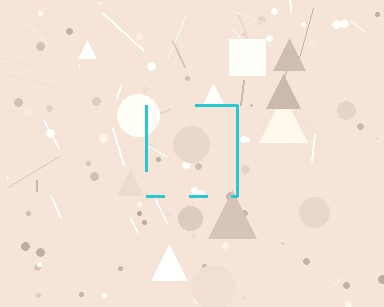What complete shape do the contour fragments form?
The contour fragments form a square.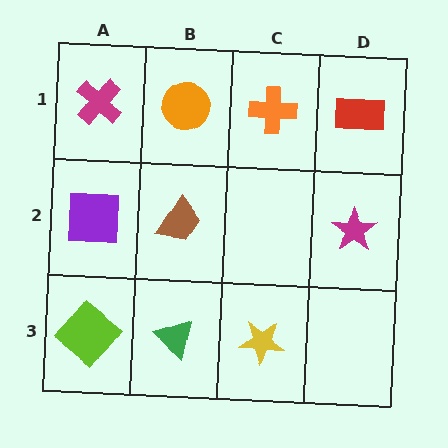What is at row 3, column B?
A green triangle.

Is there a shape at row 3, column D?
No, that cell is empty.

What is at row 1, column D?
A red rectangle.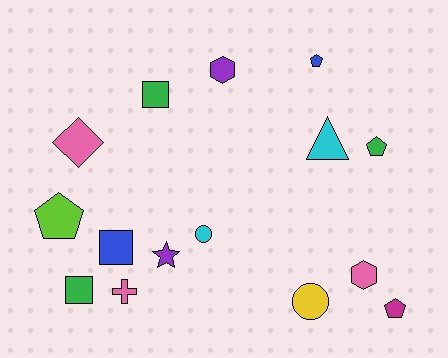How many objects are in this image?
There are 15 objects.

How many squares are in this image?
There are 3 squares.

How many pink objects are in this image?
There are 3 pink objects.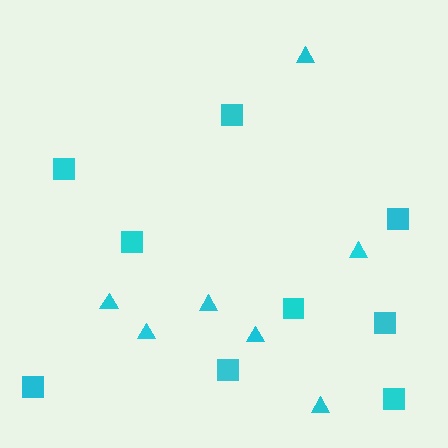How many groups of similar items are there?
There are 2 groups: one group of squares (9) and one group of triangles (7).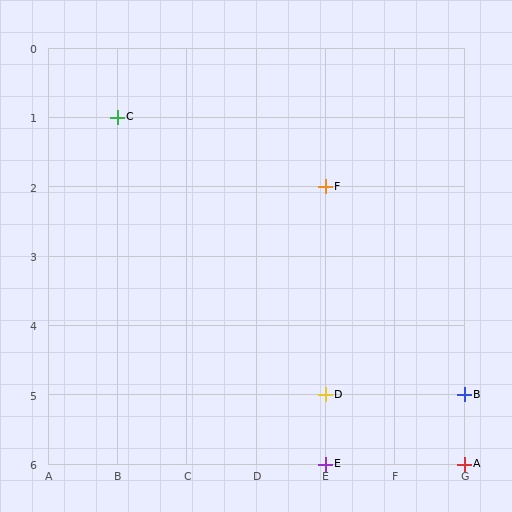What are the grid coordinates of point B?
Point B is at grid coordinates (G, 5).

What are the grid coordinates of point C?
Point C is at grid coordinates (B, 1).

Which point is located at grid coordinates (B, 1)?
Point C is at (B, 1).